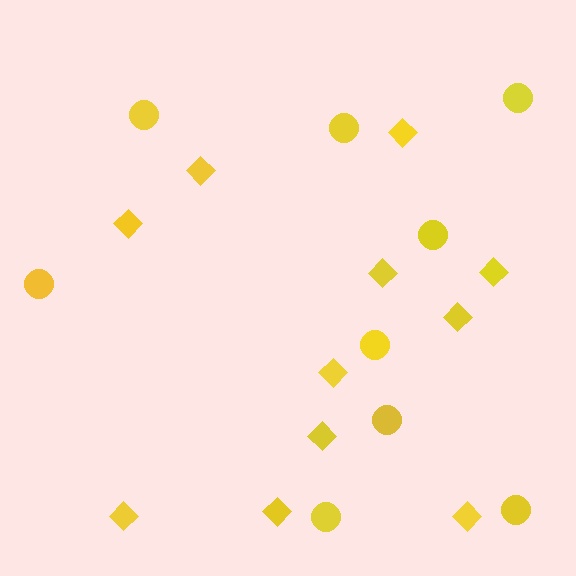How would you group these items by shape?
There are 2 groups: one group of diamonds (11) and one group of circles (9).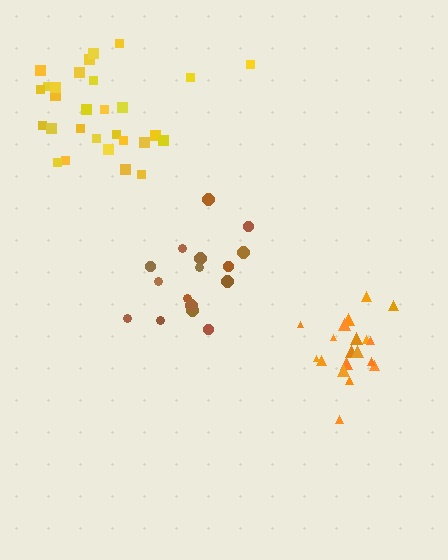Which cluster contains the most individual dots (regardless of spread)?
Yellow (29).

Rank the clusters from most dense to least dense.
orange, brown, yellow.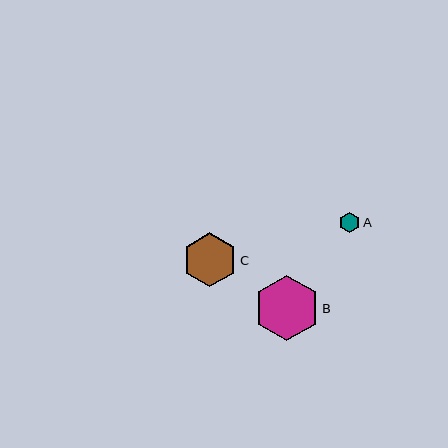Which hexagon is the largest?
Hexagon B is the largest with a size of approximately 65 pixels.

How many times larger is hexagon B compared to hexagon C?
Hexagon B is approximately 1.2 times the size of hexagon C.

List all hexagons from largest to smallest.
From largest to smallest: B, C, A.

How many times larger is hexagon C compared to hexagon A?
Hexagon C is approximately 2.6 times the size of hexagon A.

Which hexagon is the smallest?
Hexagon A is the smallest with a size of approximately 21 pixels.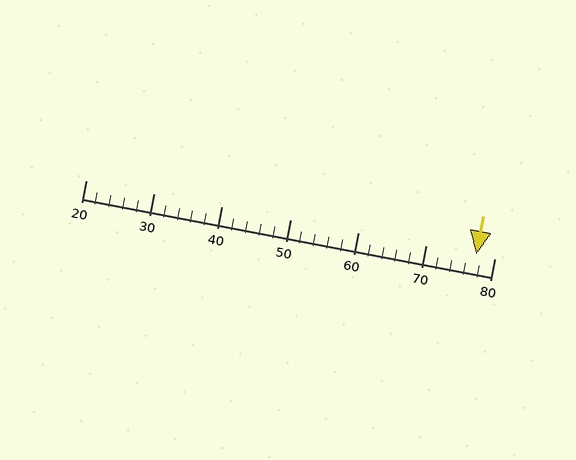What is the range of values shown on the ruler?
The ruler shows values from 20 to 80.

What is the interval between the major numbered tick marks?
The major tick marks are spaced 10 units apart.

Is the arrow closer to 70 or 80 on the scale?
The arrow is closer to 80.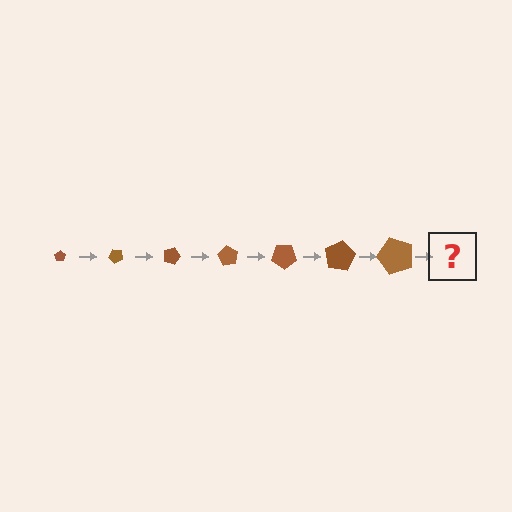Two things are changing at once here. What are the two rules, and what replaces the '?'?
The two rules are that the pentagon grows larger each step and it rotates 45 degrees each step. The '?' should be a pentagon, larger than the previous one and rotated 315 degrees from the start.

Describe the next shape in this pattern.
It should be a pentagon, larger than the previous one and rotated 315 degrees from the start.